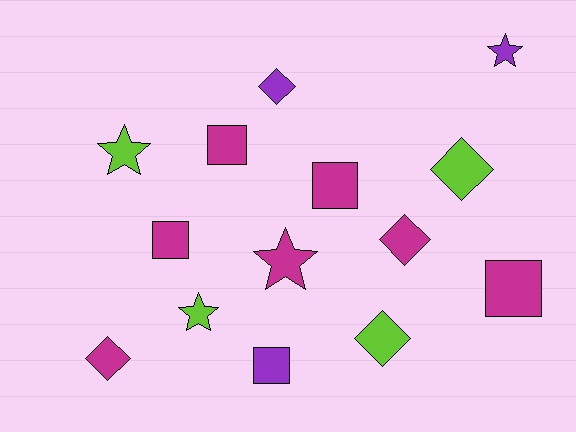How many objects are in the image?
There are 14 objects.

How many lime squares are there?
There are no lime squares.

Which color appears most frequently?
Magenta, with 7 objects.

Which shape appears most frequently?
Square, with 5 objects.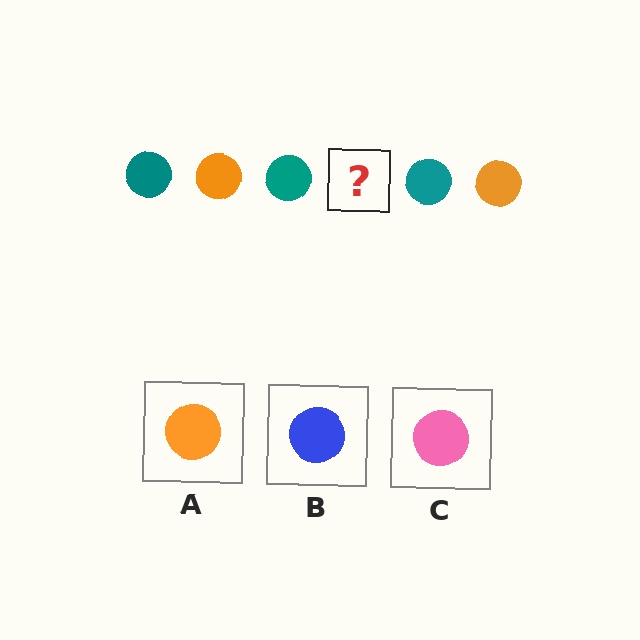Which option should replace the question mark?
Option A.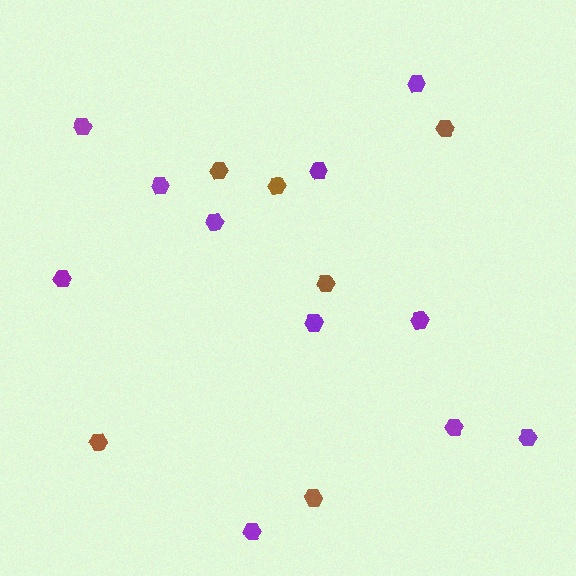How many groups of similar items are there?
There are 2 groups: one group of brown hexagons (6) and one group of purple hexagons (11).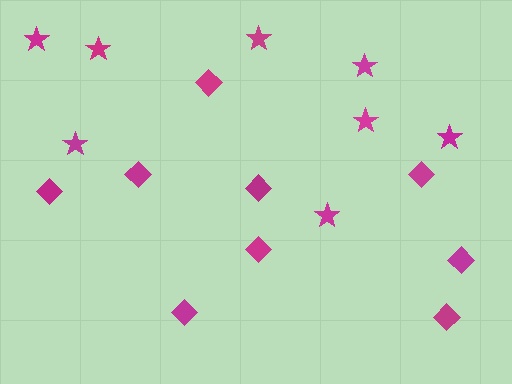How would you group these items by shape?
There are 2 groups: one group of stars (8) and one group of diamonds (9).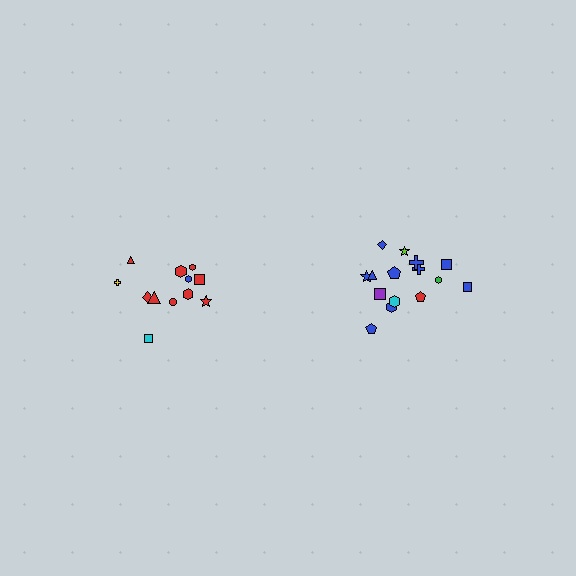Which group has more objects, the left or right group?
The right group.